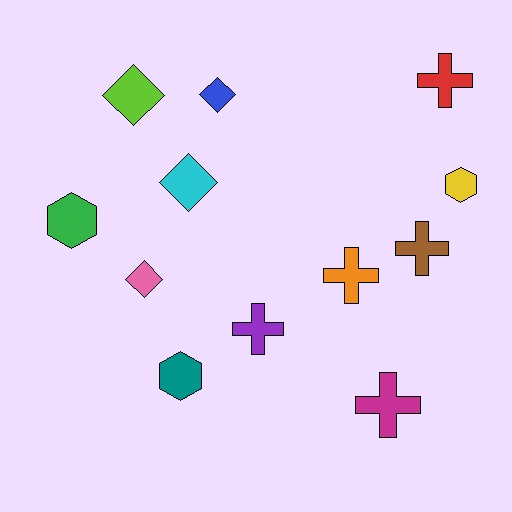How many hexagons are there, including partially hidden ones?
There are 3 hexagons.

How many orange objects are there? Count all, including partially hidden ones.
There is 1 orange object.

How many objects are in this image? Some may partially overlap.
There are 12 objects.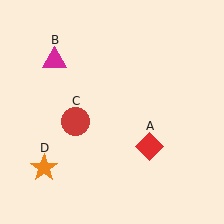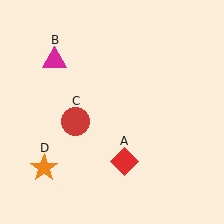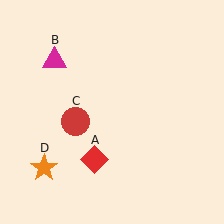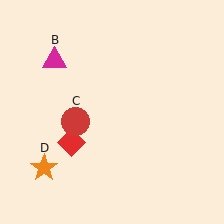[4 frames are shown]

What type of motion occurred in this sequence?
The red diamond (object A) rotated clockwise around the center of the scene.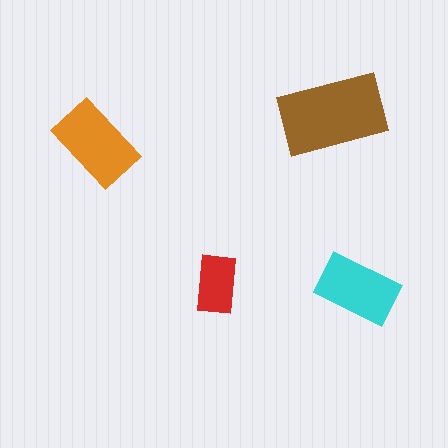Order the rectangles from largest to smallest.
the brown one, the orange one, the cyan one, the red one.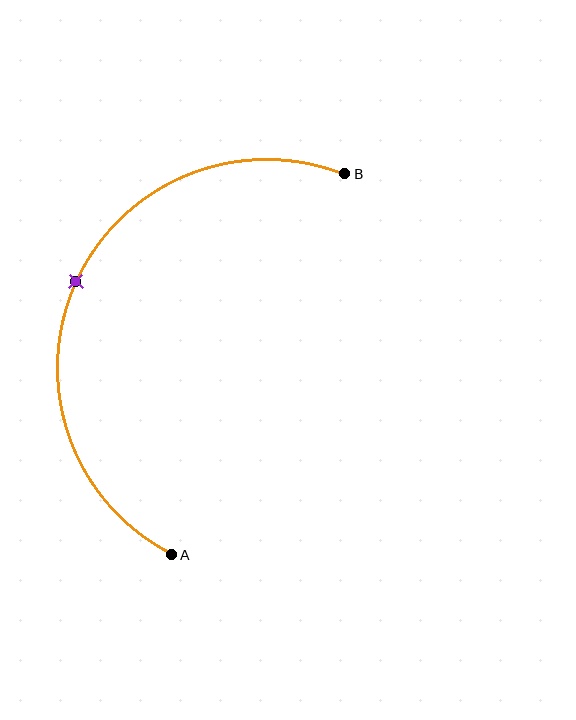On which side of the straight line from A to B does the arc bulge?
The arc bulges to the left of the straight line connecting A and B.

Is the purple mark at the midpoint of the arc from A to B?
Yes. The purple mark lies on the arc at equal arc-length from both A and B — it is the arc midpoint.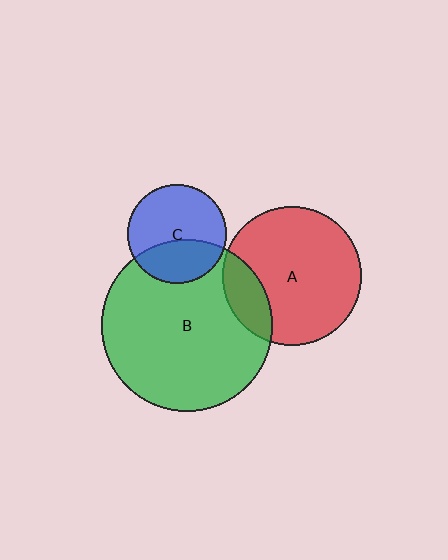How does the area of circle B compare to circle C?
Approximately 3.0 times.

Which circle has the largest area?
Circle B (green).